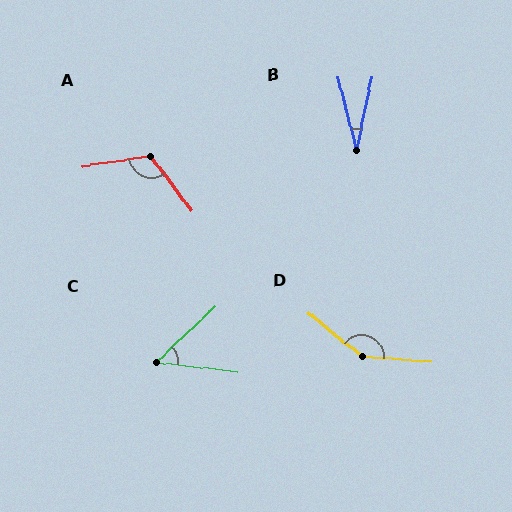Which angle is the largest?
D, at approximately 146 degrees.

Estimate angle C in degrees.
Approximately 49 degrees.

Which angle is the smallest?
B, at approximately 26 degrees.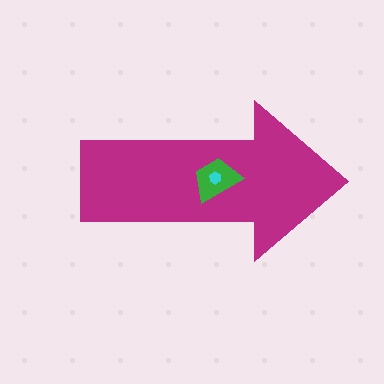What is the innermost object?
The cyan hexagon.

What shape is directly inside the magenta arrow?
The green trapezoid.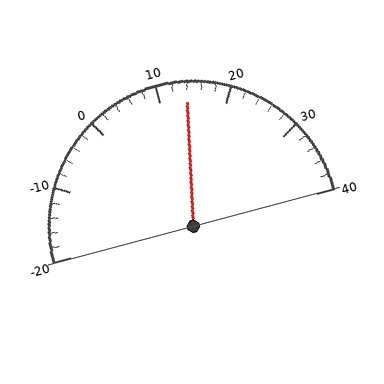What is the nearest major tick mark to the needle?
The nearest major tick mark is 10.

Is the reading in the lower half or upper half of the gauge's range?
The reading is in the upper half of the range (-20 to 40).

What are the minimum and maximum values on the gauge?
The gauge ranges from -20 to 40.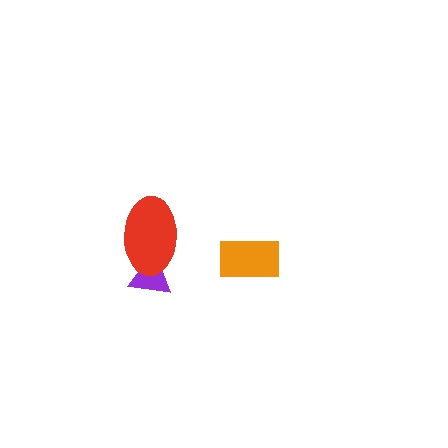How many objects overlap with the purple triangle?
1 object overlaps with the purple triangle.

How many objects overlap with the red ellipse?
1 object overlaps with the red ellipse.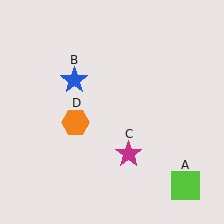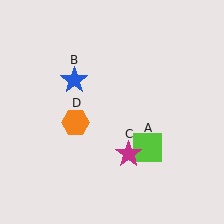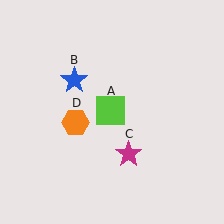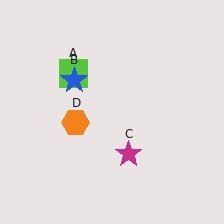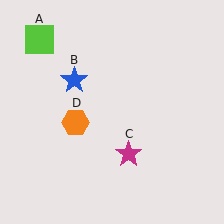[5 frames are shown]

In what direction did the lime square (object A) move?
The lime square (object A) moved up and to the left.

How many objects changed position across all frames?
1 object changed position: lime square (object A).